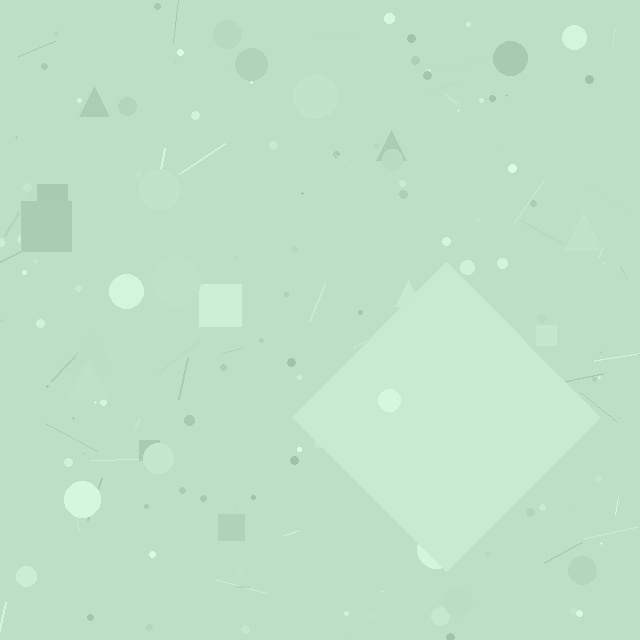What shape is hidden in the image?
A diamond is hidden in the image.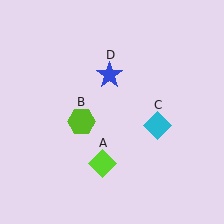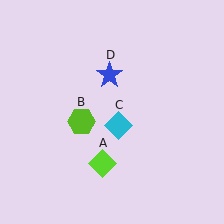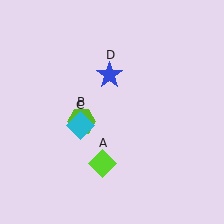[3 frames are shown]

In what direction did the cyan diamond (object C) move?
The cyan diamond (object C) moved left.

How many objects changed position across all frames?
1 object changed position: cyan diamond (object C).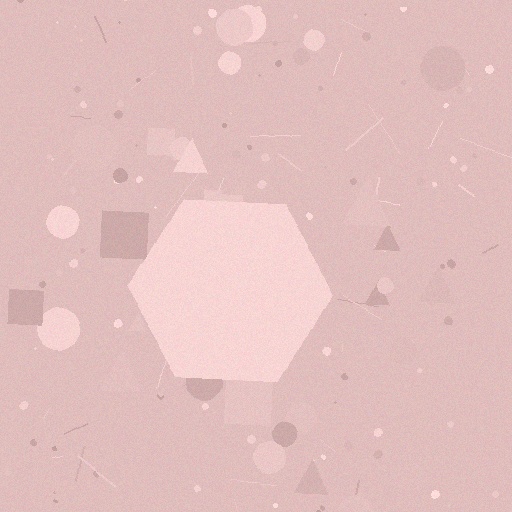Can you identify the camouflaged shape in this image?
The camouflaged shape is a hexagon.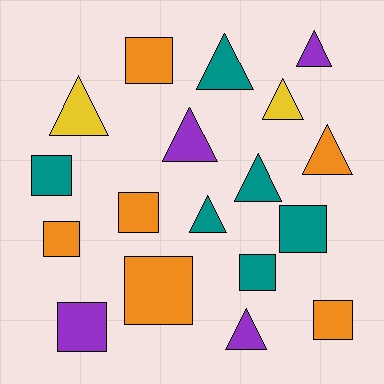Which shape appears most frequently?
Square, with 9 objects.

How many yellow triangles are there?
There are 2 yellow triangles.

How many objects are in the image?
There are 18 objects.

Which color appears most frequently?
Teal, with 6 objects.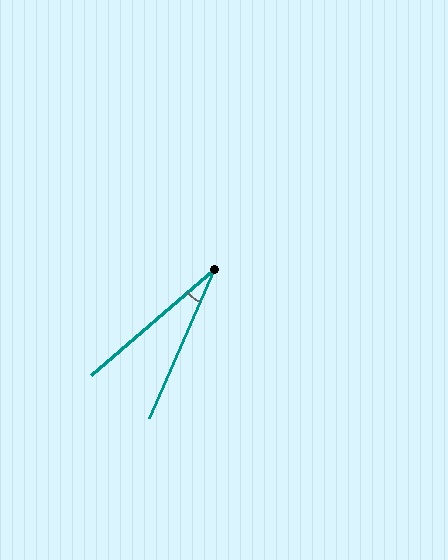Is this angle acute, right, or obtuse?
It is acute.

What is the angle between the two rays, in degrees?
Approximately 25 degrees.